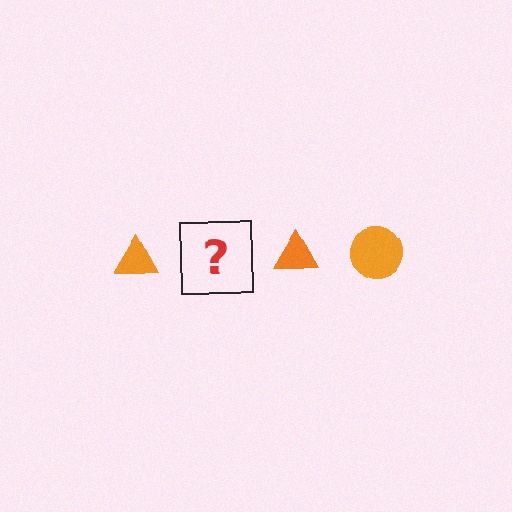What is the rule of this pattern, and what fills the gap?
The rule is that the pattern cycles through triangle, circle shapes in orange. The gap should be filled with an orange circle.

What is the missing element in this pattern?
The missing element is an orange circle.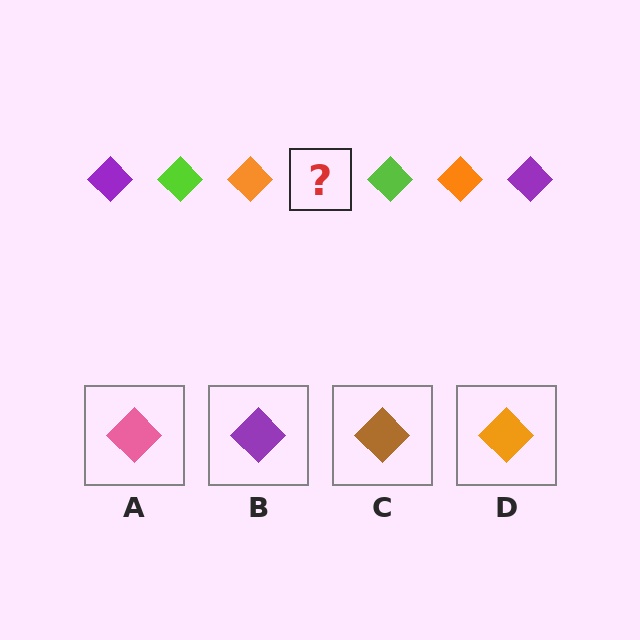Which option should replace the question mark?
Option B.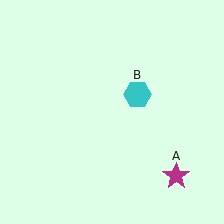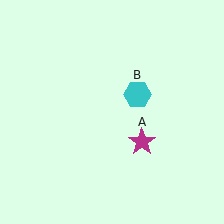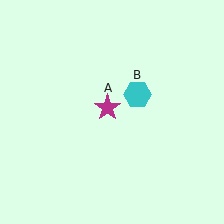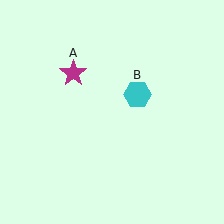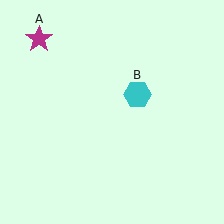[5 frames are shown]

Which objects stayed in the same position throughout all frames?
Cyan hexagon (object B) remained stationary.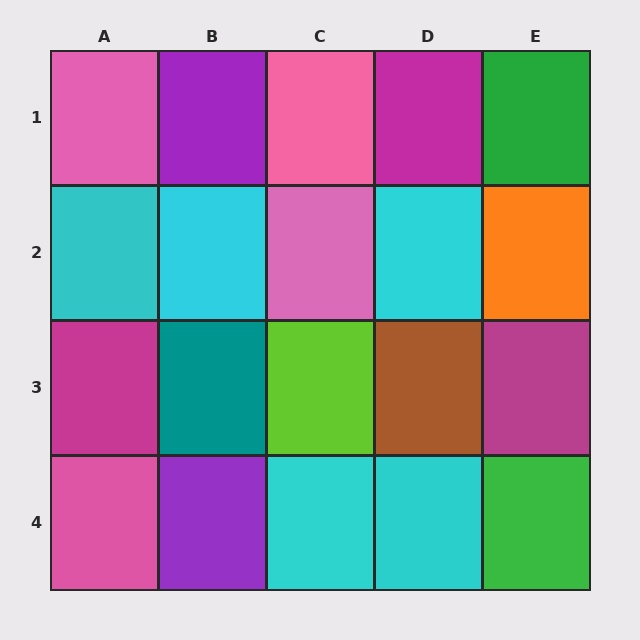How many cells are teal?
1 cell is teal.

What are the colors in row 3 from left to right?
Magenta, teal, lime, brown, magenta.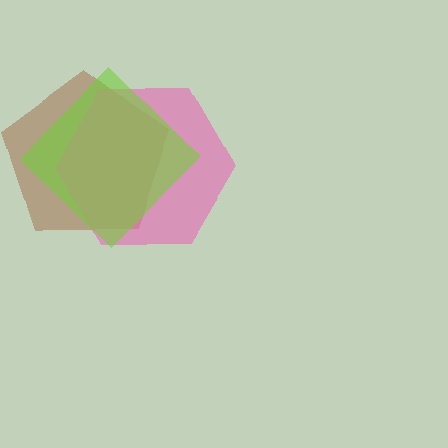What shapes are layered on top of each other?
The layered shapes are: a brown pentagon, a pink hexagon, a lime diamond.